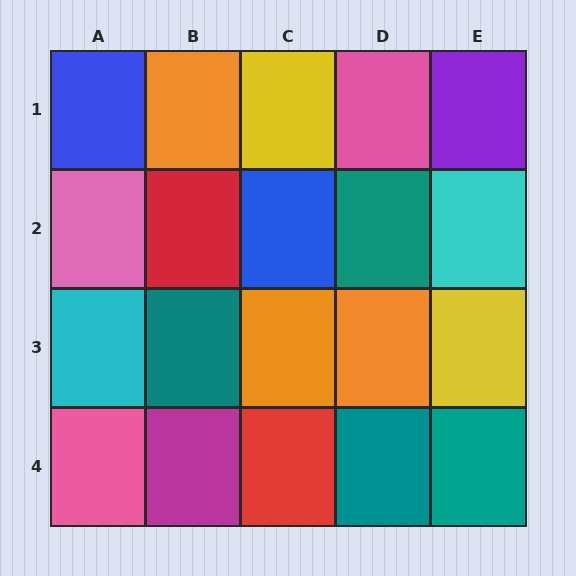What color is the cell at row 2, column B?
Red.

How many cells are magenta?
1 cell is magenta.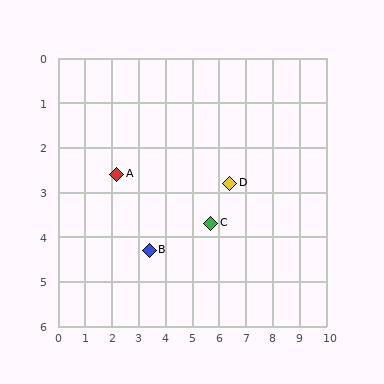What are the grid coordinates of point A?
Point A is at approximately (2.2, 2.6).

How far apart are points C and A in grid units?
Points C and A are about 3.7 grid units apart.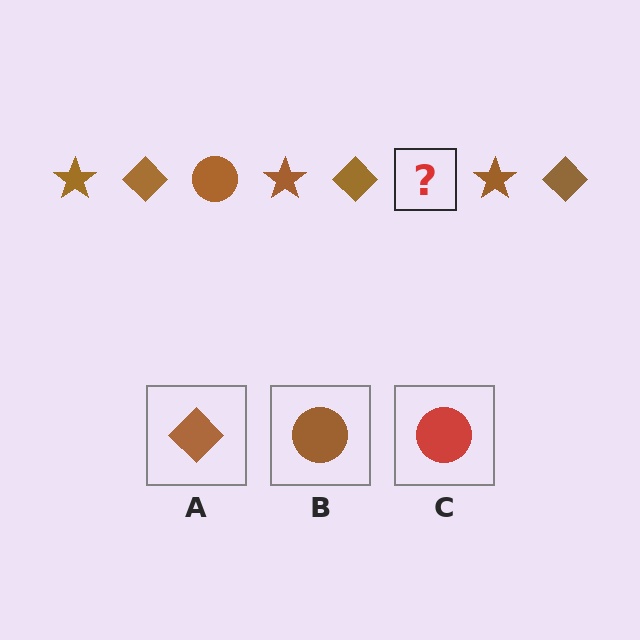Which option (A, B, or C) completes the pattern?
B.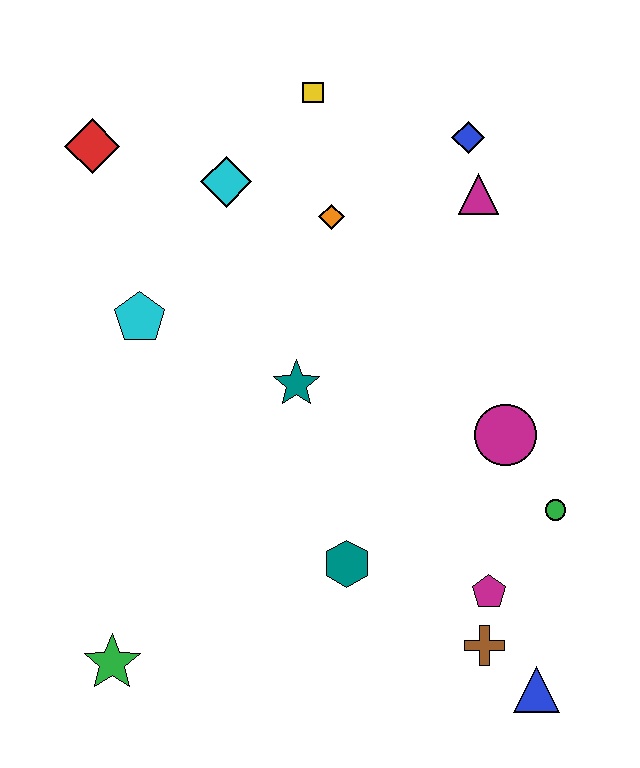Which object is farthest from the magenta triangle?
The green star is farthest from the magenta triangle.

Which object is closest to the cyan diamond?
The orange diamond is closest to the cyan diamond.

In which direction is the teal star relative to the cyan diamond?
The teal star is below the cyan diamond.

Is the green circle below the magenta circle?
Yes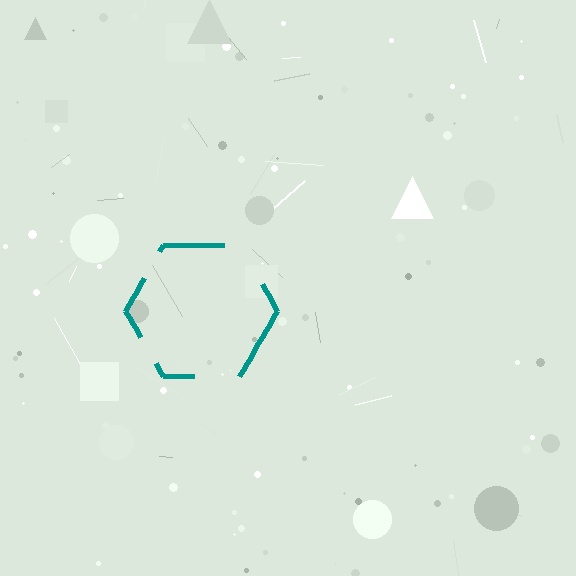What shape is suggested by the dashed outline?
The dashed outline suggests a hexagon.